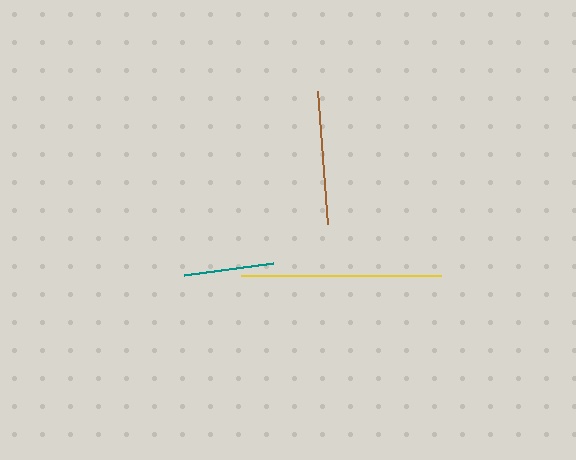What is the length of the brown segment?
The brown segment is approximately 133 pixels long.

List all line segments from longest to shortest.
From longest to shortest: yellow, brown, teal.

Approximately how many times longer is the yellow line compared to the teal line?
The yellow line is approximately 2.2 times the length of the teal line.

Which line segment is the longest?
The yellow line is the longest at approximately 199 pixels.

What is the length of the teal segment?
The teal segment is approximately 89 pixels long.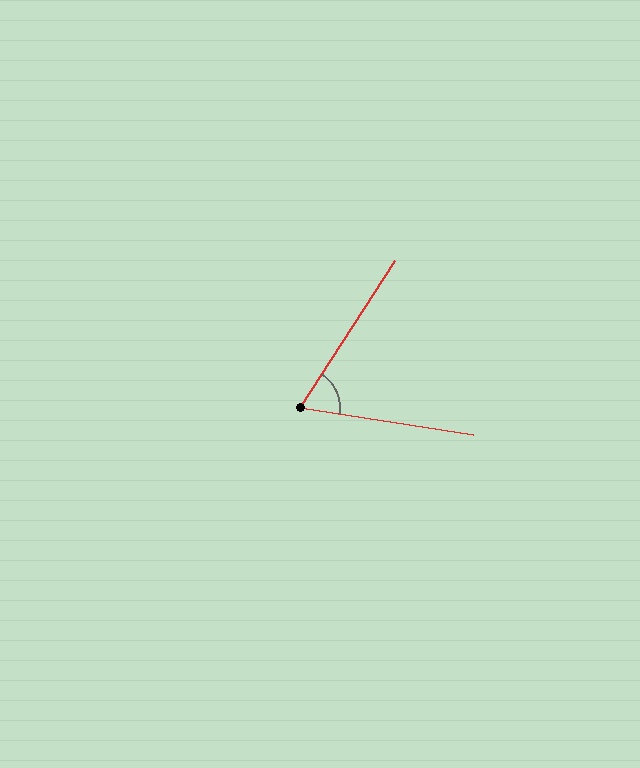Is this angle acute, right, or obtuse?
It is acute.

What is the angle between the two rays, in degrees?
Approximately 66 degrees.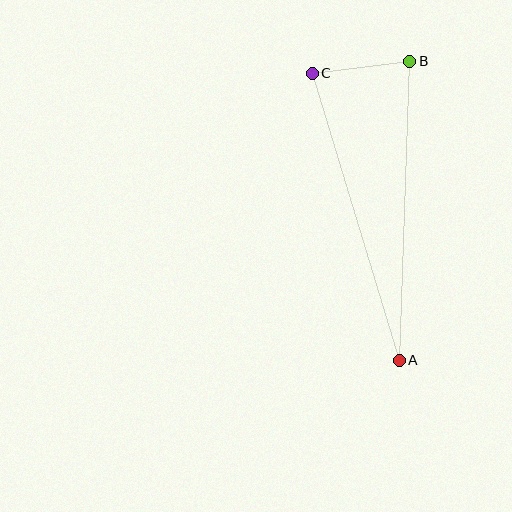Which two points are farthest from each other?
Points A and C are farthest from each other.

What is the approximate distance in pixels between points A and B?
The distance between A and B is approximately 299 pixels.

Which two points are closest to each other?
Points B and C are closest to each other.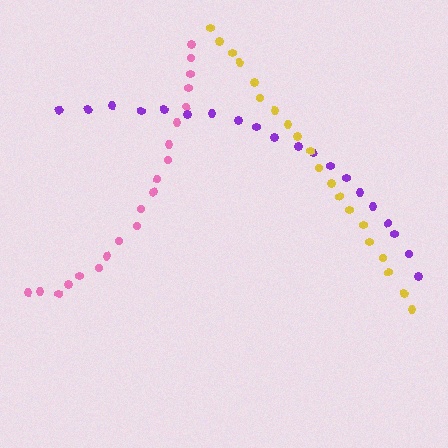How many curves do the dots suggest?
There are 3 distinct paths.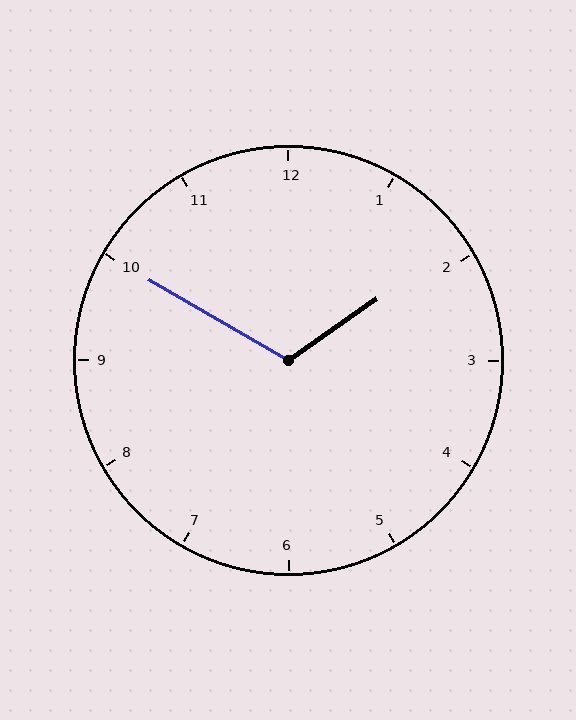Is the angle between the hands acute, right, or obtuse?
It is obtuse.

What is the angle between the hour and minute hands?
Approximately 115 degrees.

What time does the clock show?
1:50.